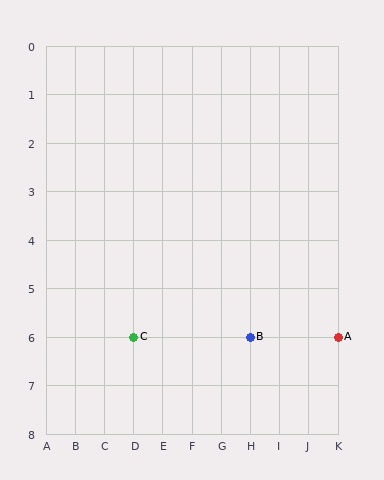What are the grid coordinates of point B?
Point B is at grid coordinates (H, 6).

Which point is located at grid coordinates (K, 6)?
Point A is at (K, 6).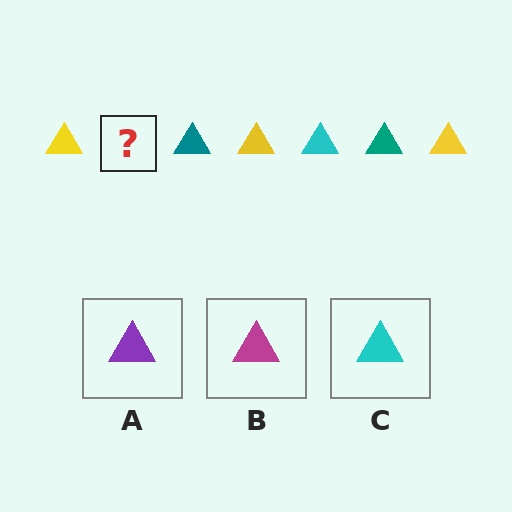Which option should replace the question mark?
Option C.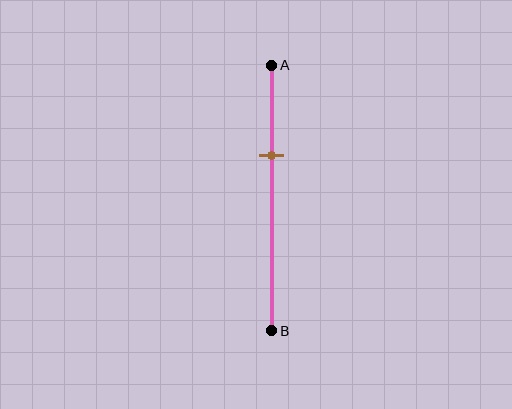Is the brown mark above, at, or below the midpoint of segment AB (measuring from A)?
The brown mark is above the midpoint of segment AB.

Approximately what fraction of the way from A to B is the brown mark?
The brown mark is approximately 35% of the way from A to B.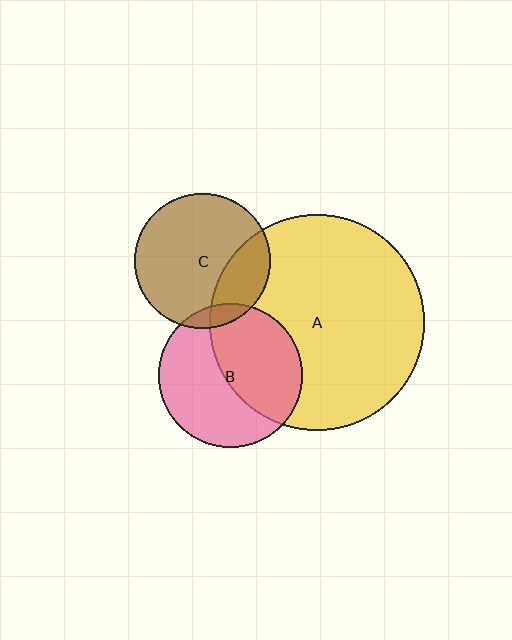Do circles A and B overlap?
Yes.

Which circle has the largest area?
Circle A (yellow).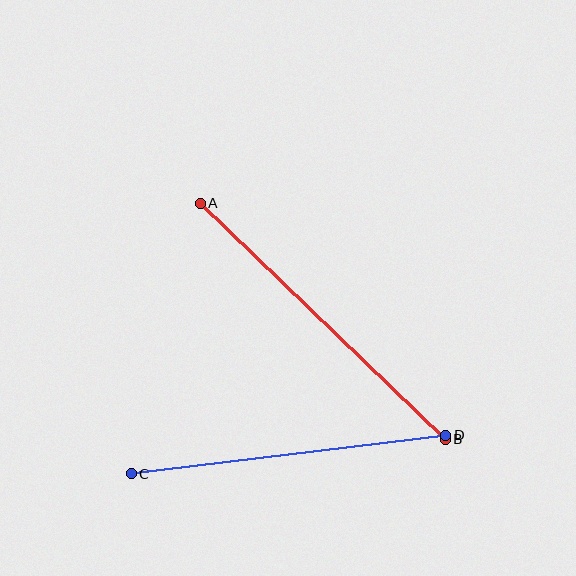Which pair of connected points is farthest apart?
Points A and B are farthest apart.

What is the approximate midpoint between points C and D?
The midpoint is at approximately (289, 454) pixels.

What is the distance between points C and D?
The distance is approximately 317 pixels.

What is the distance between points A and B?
The distance is approximately 340 pixels.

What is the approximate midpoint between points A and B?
The midpoint is at approximately (323, 321) pixels.